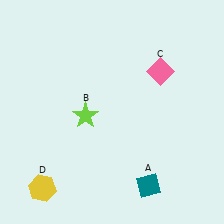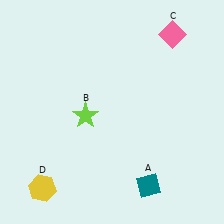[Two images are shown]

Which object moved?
The pink diamond (C) moved up.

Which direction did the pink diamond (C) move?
The pink diamond (C) moved up.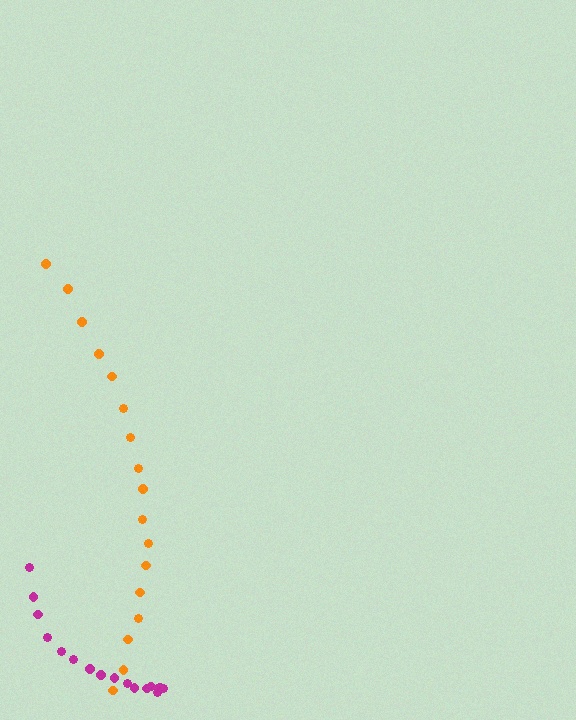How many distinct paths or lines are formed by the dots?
There are 2 distinct paths.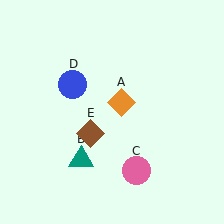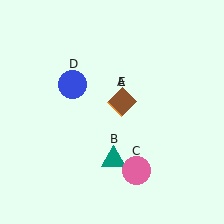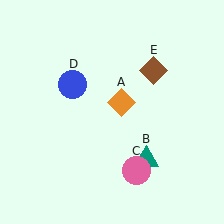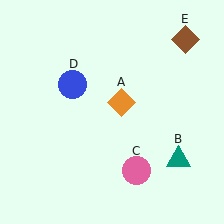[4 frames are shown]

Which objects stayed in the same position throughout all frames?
Orange diamond (object A) and pink circle (object C) and blue circle (object D) remained stationary.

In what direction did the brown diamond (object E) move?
The brown diamond (object E) moved up and to the right.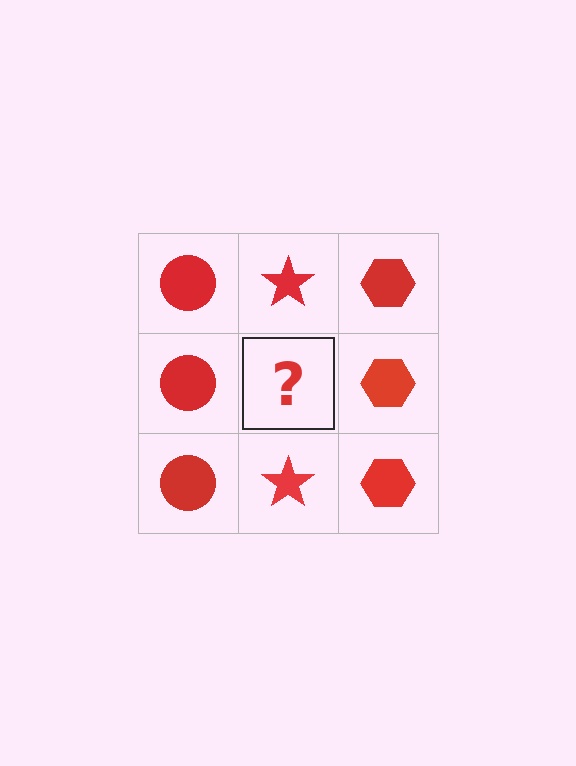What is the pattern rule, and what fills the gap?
The rule is that each column has a consistent shape. The gap should be filled with a red star.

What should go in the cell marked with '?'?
The missing cell should contain a red star.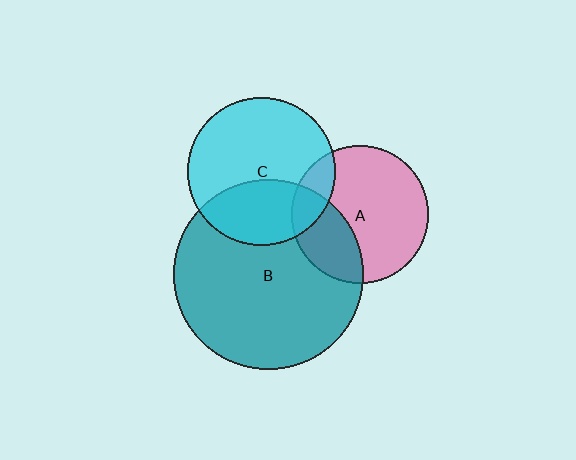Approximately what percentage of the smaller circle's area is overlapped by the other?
Approximately 35%.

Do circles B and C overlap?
Yes.